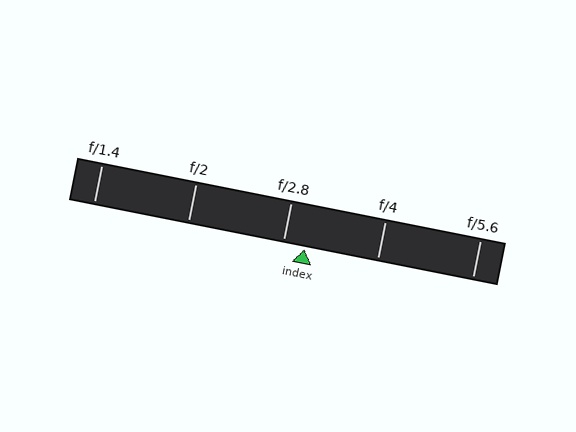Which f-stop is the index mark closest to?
The index mark is closest to f/2.8.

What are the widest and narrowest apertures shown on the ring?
The widest aperture shown is f/1.4 and the narrowest is f/5.6.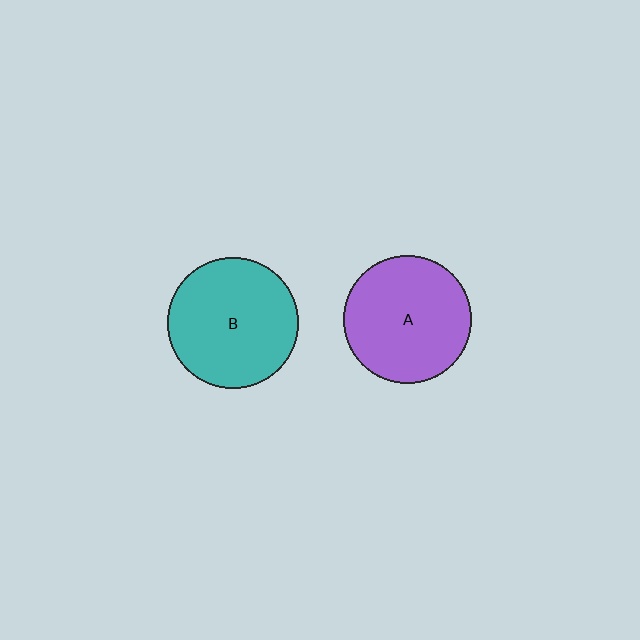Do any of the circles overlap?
No, none of the circles overlap.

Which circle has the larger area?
Circle B (teal).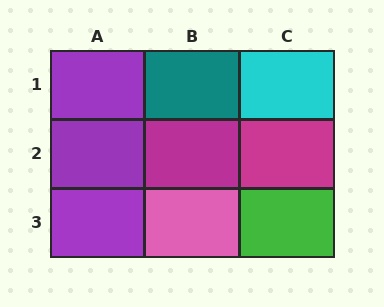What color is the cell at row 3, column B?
Pink.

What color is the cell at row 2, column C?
Magenta.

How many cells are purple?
3 cells are purple.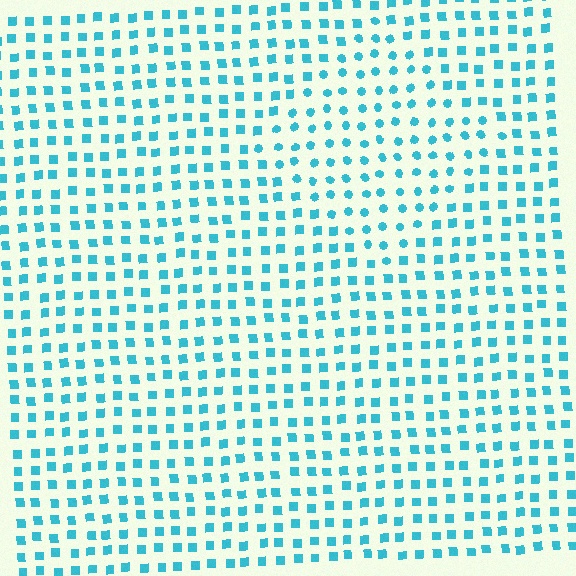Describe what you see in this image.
The image is filled with small cyan elements arranged in a uniform grid. A diamond-shaped region contains circles, while the surrounding area contains squares. The boundary is defined purely by the change in element shape.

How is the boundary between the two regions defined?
The boundary is defined by a change in element shape: circles inside vs. squares outside. All elements share the same color and spacing.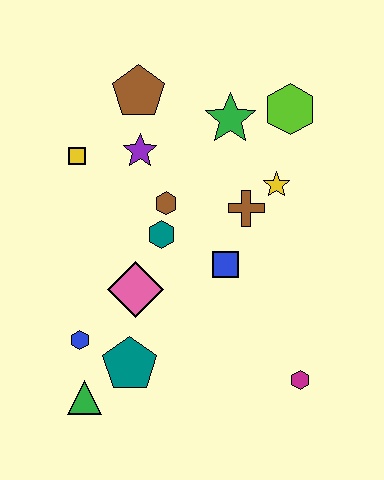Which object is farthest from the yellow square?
The magenta hexagon is farthest from the yellow square.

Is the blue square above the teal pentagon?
Yes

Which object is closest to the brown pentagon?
The purple star is closest to the brown pentagon.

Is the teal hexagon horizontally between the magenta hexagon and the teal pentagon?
Yes